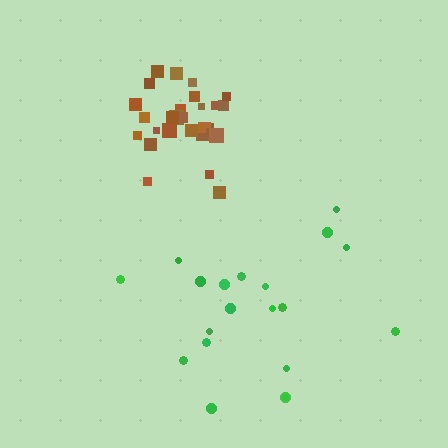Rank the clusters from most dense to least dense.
brown, green.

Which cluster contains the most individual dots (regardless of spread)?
Brown (28).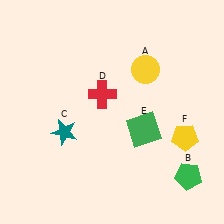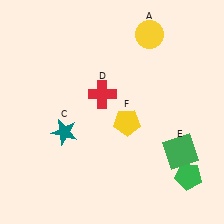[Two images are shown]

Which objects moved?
The objects that moved are: the yellow circle (A), the green square (E), the yellow pentagon (F).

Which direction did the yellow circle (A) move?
The yellow circle (A) moved up.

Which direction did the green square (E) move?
The green square (E) moved right.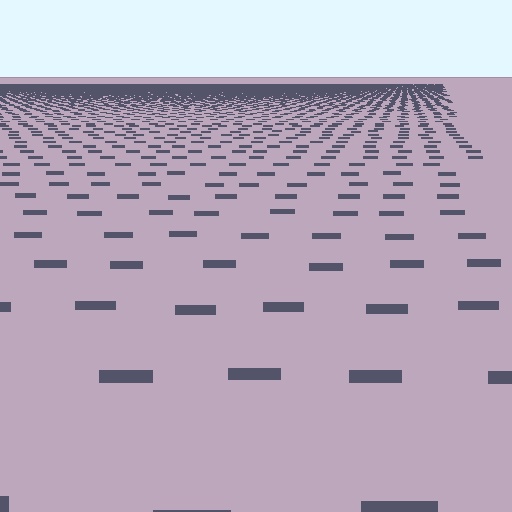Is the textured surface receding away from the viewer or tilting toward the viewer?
The surface is receding away from the viewer. Texture elements get smaller and denser toward the top.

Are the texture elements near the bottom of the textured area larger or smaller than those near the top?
Larger. Near the bottom, elements are closer to the viewer and appear at a bigger on-screen size.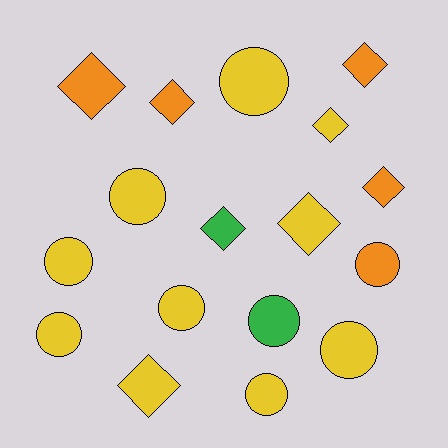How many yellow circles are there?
There are 7 yellow circles.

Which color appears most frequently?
Yellow, with 10 objects.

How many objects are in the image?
There are 17 objects.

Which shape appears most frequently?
Circle, with 9 objects.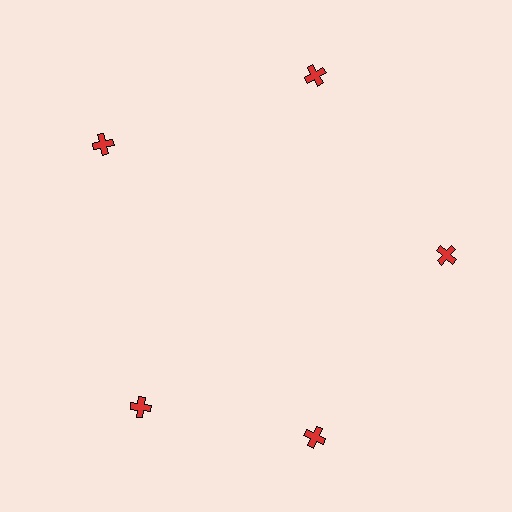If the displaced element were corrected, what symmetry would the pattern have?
It would have 5-fold rotational symmetry — the pattern would map onto itself every 72 degrees.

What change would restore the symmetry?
The symmetry would be restored by rotating it back into even spacing with its neighbors so that all 5 crosses sit at equal angles and equal distance from the center.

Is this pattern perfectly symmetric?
No. The 5 red crosses are arranged in a ring, but one element near the 8 o'clock position is rotated out of alignment along the ring, breaking the 5-fold rotational symmetry.